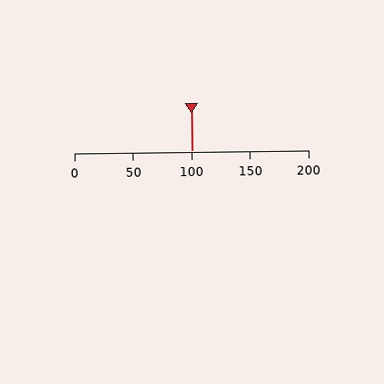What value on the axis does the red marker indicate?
The marker indicates approximately 100.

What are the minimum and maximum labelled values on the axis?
The axis runs from 0 to 200.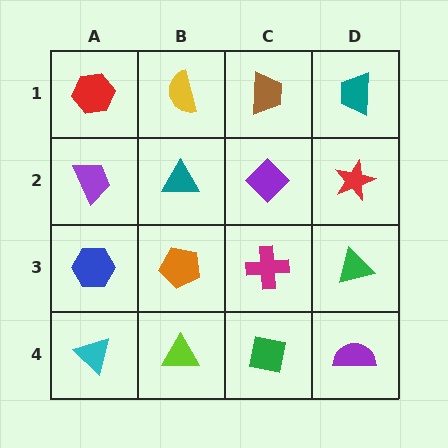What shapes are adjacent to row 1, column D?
A red star (row 2, column D), a brown trapezoid (row 1, column C).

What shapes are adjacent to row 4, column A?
A blue hexagon (row 3, column A), a lime triangle (row 4, column B).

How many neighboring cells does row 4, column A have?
2.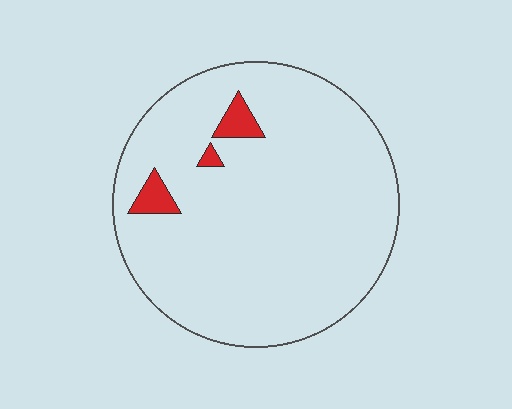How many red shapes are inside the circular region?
3.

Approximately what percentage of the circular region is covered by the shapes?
Approximately 5%.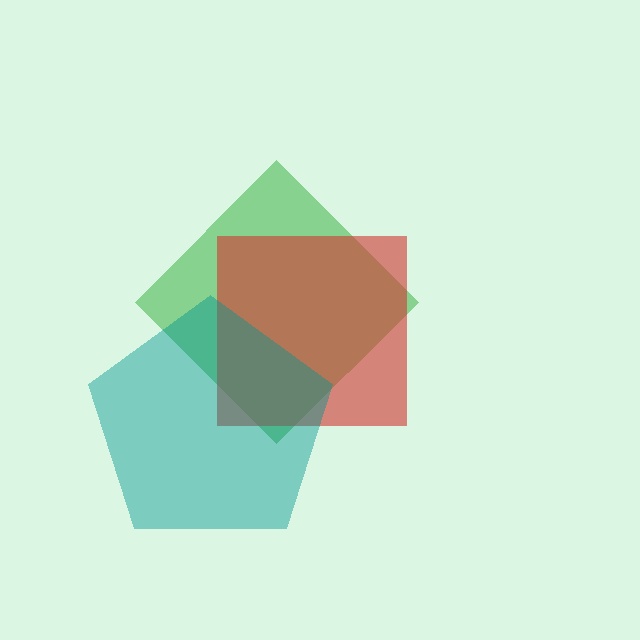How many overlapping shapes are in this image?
There are 3 overlapping shapes in the image.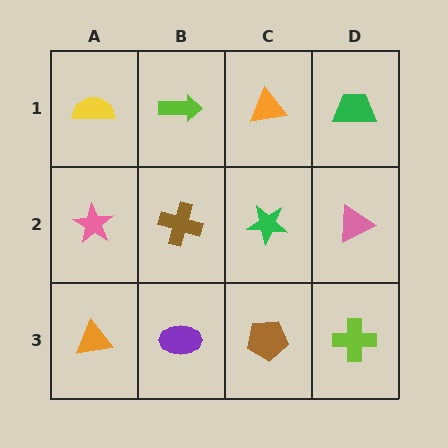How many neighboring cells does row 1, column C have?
3.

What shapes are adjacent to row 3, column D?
A pink triangle (row 2, column D), a brown pentagon (row 3, column C).